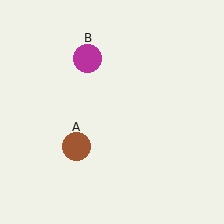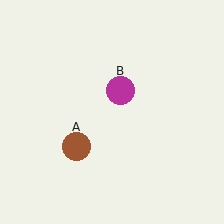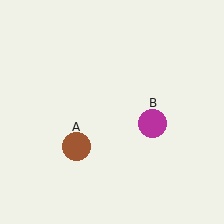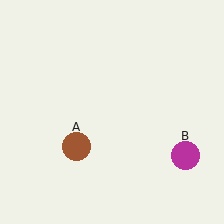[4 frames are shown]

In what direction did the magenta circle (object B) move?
The magenta circle (object B) moved down and to the right.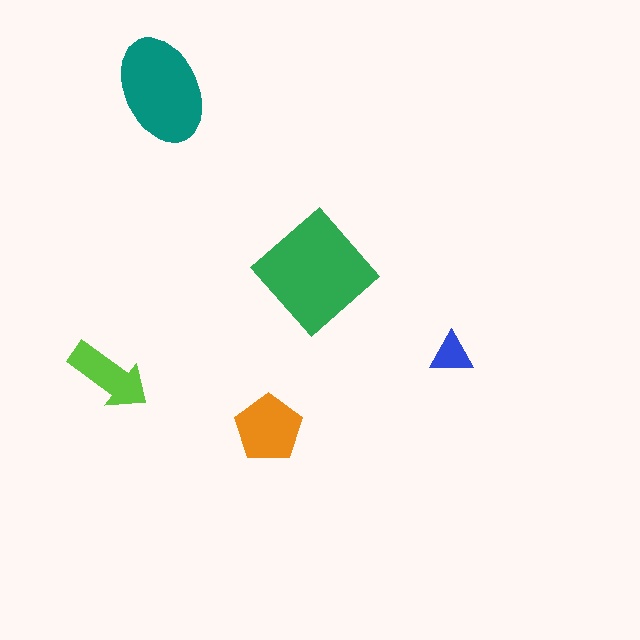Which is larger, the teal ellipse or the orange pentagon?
The teal ellipse.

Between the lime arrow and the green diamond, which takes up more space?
The green diamond.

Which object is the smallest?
The blue triangle.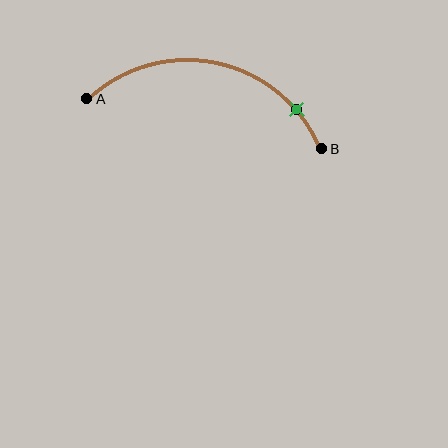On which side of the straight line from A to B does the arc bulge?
The arc bulges above the straight line connecting A and B.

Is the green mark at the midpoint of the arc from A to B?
No. The green mark lies on the arc but is closer to endpoint B. The arc midpoint would be at the point on the curve equidistant along the arc from both A and B.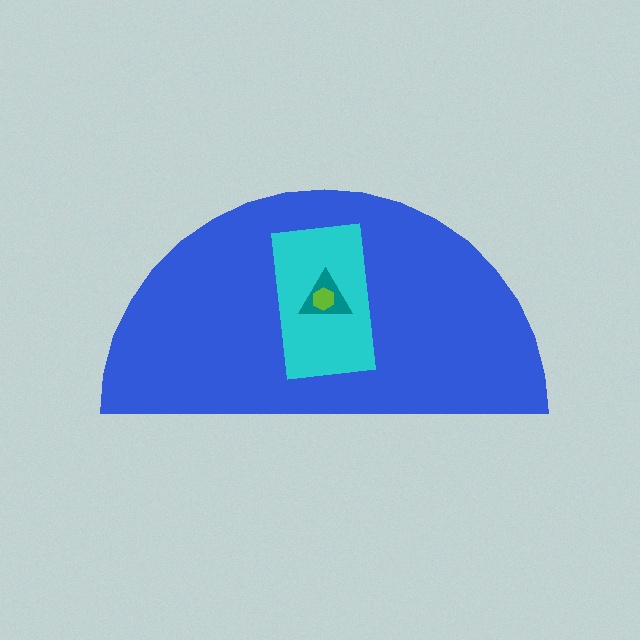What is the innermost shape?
The lime hexagon.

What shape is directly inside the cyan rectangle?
The teal triangle.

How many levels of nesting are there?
4.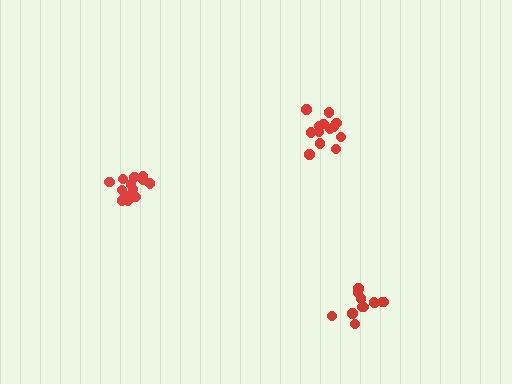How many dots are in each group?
Group 1: 12 dots, Group 2: 13 dots, Group 3: 13 dots (38 total).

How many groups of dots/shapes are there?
There are 3 groups.